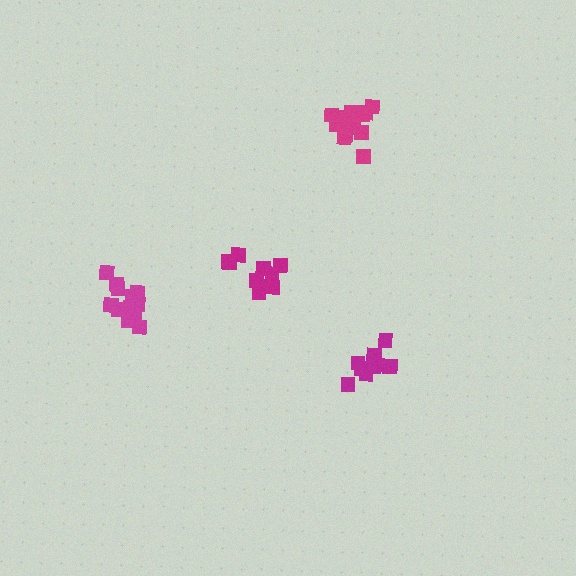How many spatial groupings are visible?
There are 4 spatial groupings.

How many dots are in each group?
Group 1: 10 dots, Group 2: 13 dots, Group 3: 11 dots, Group 4: 16 dots (50 total).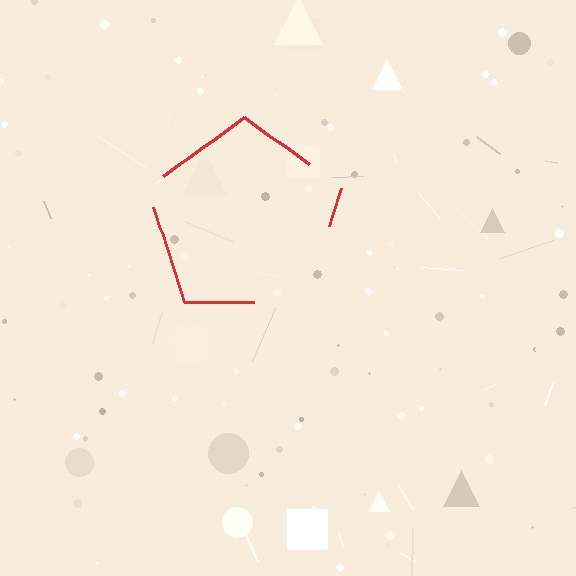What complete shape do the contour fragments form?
The contour fragments form a pentagon.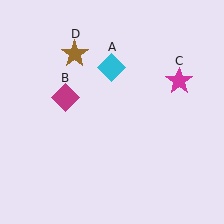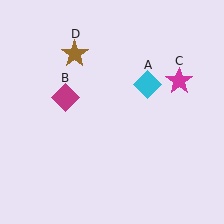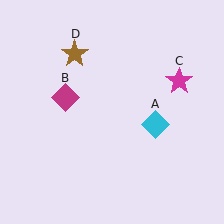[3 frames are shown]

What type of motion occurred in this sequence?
The cyan diamond (object A) rotated clockwise around the center of the scene.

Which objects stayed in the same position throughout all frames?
Magenta diamond (object B) and magenta star (object C) and brown star (object D) remained stationary.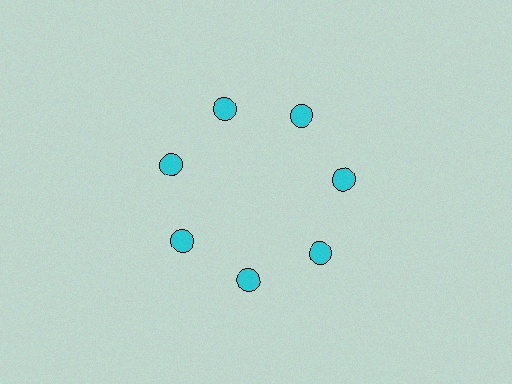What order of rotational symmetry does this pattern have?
This pattern has 7-fold rotational symmetry.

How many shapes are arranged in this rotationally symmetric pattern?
There are 7 shapes, arranged in 7 groups of 1.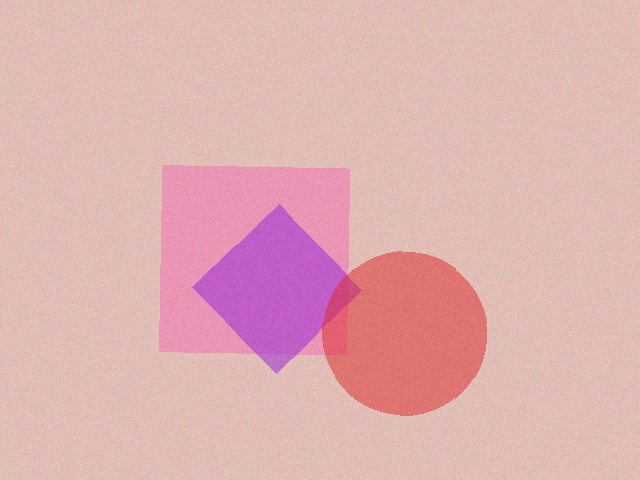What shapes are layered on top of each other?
The layered shapes are: a pink square, a purple diamond, a red circle.